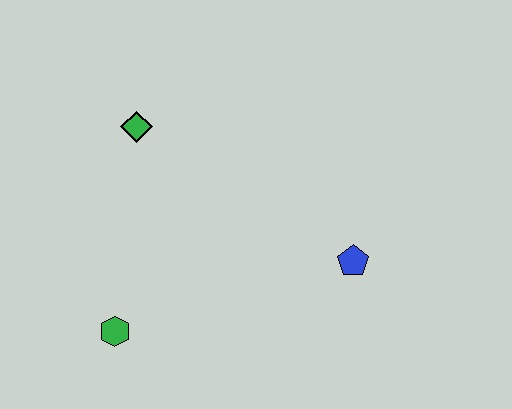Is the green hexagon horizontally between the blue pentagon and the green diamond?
No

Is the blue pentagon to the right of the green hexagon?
Yes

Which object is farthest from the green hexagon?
The blue pentagon is farthest from the green hexagon.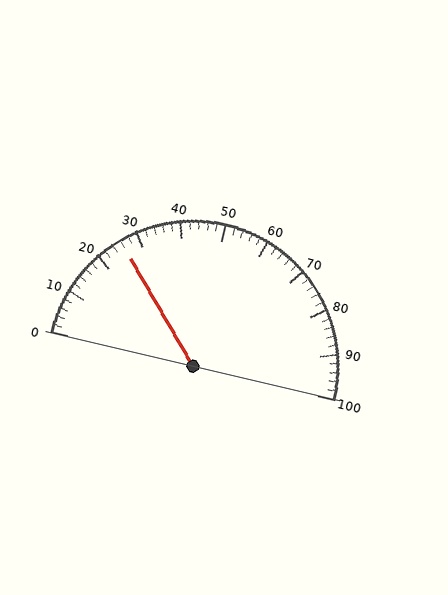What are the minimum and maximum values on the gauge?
The gauge ranges from 0 to 100.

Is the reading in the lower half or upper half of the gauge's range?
The reading is in the lower half of the range (0 to 100).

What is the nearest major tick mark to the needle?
The nearest major tick mark is 30.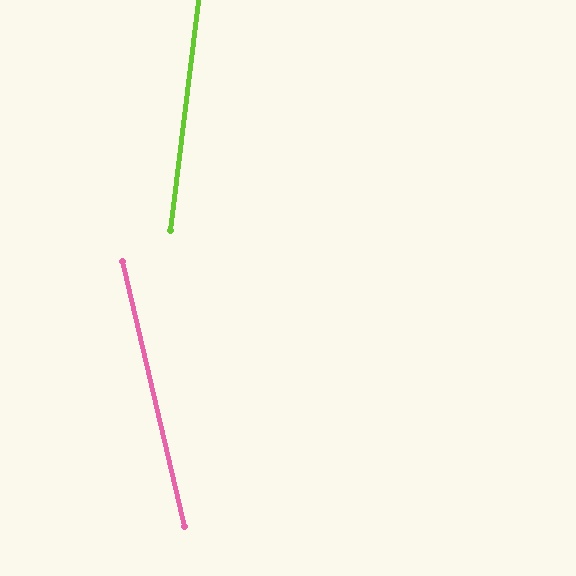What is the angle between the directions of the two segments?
Approximately 20 degrees.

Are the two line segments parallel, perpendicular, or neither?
Neither parallel nor perpendicular — they differ by about 20°.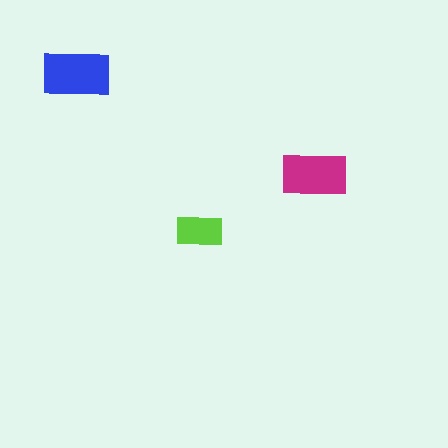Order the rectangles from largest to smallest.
the blue one, the magenta one, the lime one.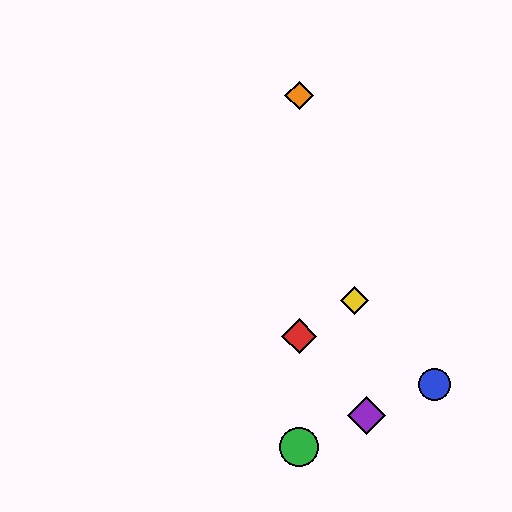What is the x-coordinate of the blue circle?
The blue circle is at x≈434.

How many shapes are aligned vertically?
3 shapes (the red diamond, the green circle, the orange diamond) are aligned vertically.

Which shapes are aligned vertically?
The red diamond, the green circle, the orange diamond are aligned vertically.